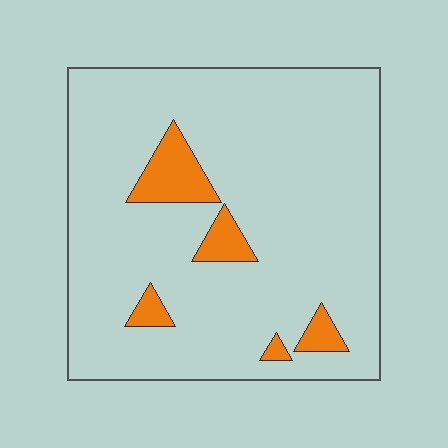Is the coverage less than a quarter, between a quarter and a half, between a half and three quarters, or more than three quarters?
Less than a quarter.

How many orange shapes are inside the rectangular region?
5.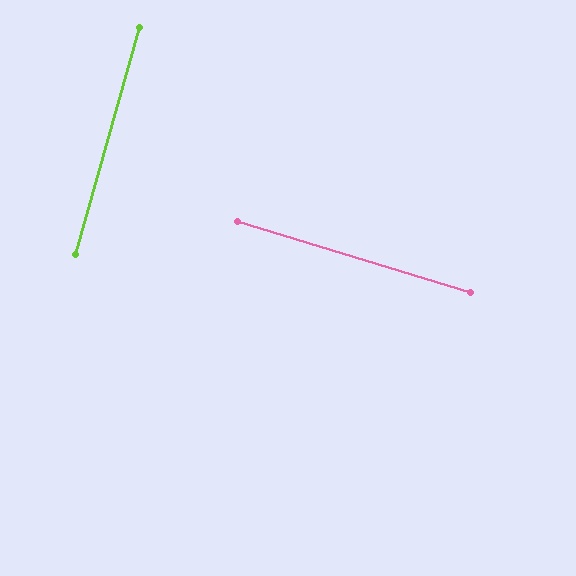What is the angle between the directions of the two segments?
Approximately 89 degrees.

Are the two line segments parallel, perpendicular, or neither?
Perpendicular — they meet at approximately 89°.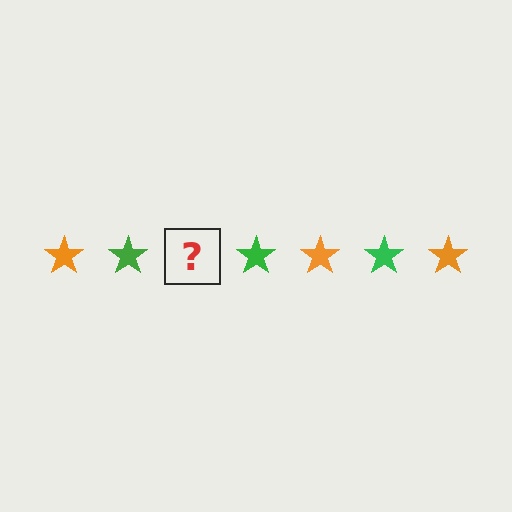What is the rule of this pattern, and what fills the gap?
The rule is that the pattern cycles through orange, green stars. The gap should be filled with an orange star.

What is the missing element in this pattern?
The missing element is an orange star.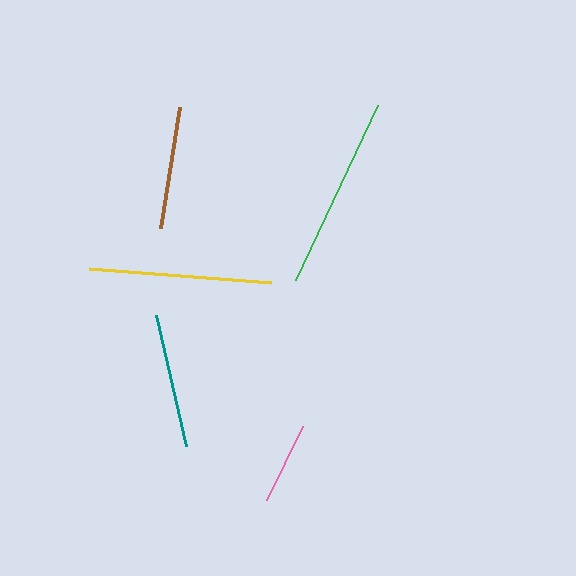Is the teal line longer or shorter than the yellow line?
The yellow line is longer than the teal line.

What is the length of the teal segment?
The teal segment is approximately 134 pixels long.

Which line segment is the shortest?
The pink line is the shortest at approximately 83 pixels.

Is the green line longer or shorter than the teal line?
The green line is longer than the teal line.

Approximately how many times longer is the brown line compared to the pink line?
The brown line is approximately 1.5 times the length of the pink line.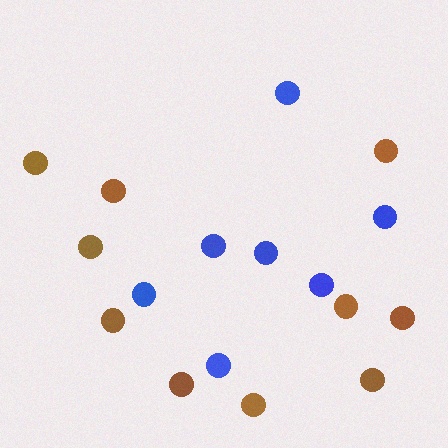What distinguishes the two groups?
There are 2 groups: one group of blue circles (7) and one group of brown circles (10).